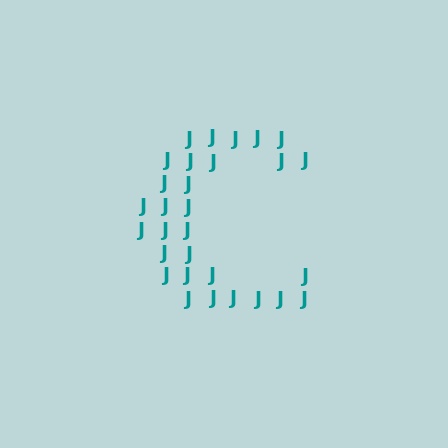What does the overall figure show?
The overall figure shows the letter C.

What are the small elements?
The small elements are letter J's.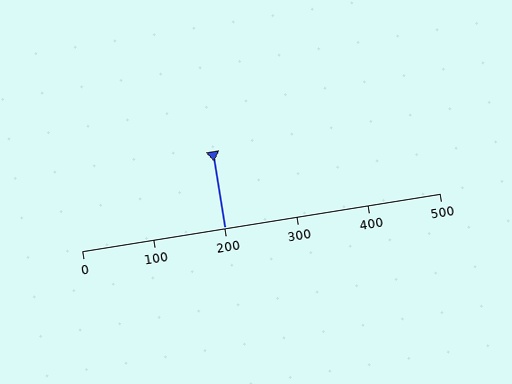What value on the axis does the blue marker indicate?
The marker indicates approximately 200.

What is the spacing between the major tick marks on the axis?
The major ticks are spaced 100 apart.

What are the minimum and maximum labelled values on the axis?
The axis runs from 0 to 500.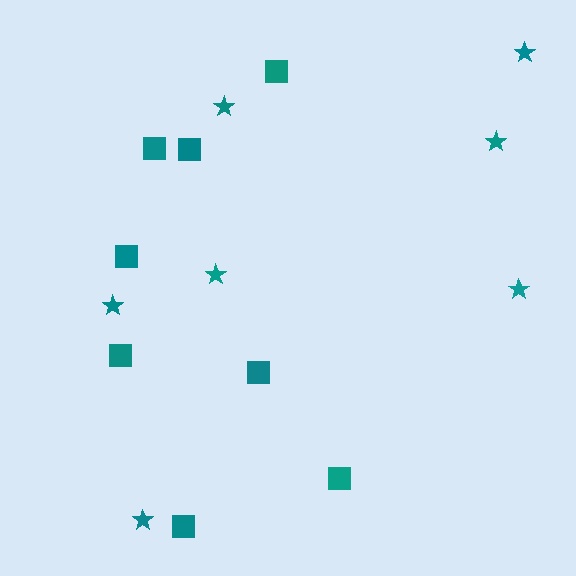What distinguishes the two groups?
There are 2 groups: one group of squares (8) and one group of stars (7).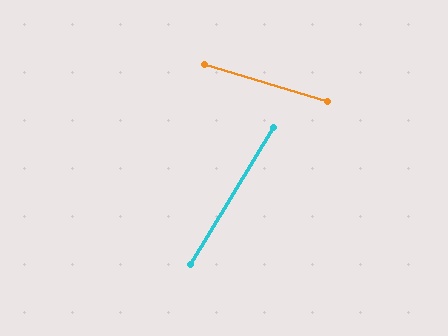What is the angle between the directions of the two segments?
Approximately 76 degrees.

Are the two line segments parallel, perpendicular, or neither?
Neither parallel nor perpendicular — they differ by about 76°.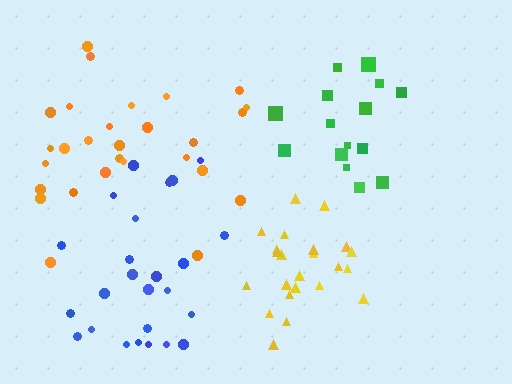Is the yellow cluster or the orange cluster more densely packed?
Yellow.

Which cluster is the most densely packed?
Yellow.